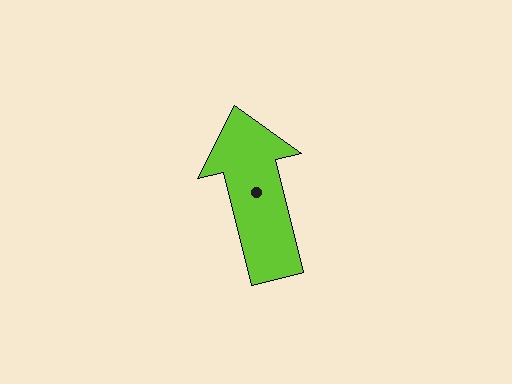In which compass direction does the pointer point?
North.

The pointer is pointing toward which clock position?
Roughly 12 o'clock.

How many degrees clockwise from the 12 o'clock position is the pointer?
Approximately 346 degrees.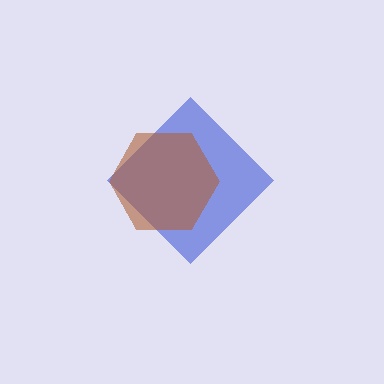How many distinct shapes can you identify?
There are 2 distinct shapes: a blue diamond, a brown hexagon.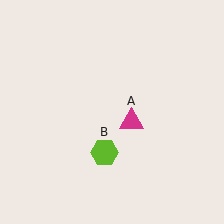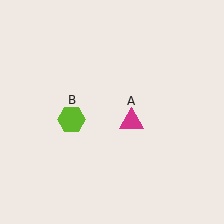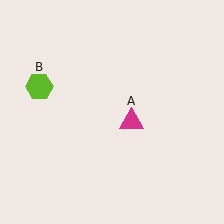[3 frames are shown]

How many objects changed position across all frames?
1 object changed position: lime hexagon (object B).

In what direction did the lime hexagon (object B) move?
The lime hexagon (object B) moved up and to the left.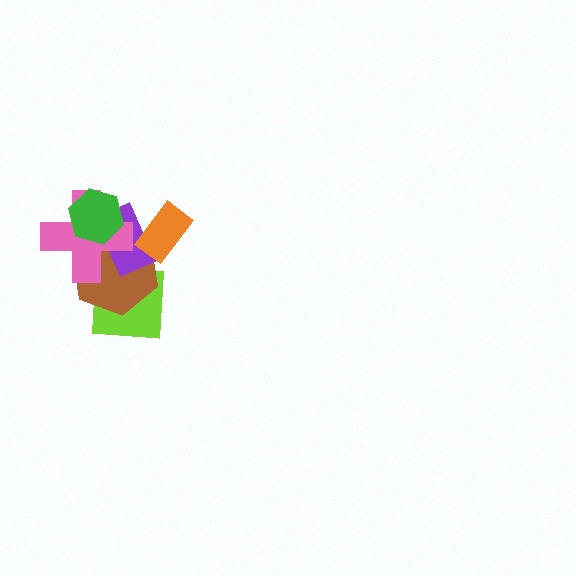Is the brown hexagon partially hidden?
Yes, it is partially covered by another shape.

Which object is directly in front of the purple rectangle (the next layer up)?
The pink cross is directly in front of the purple rectangle.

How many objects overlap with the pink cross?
3 objects overlap with the pink cross.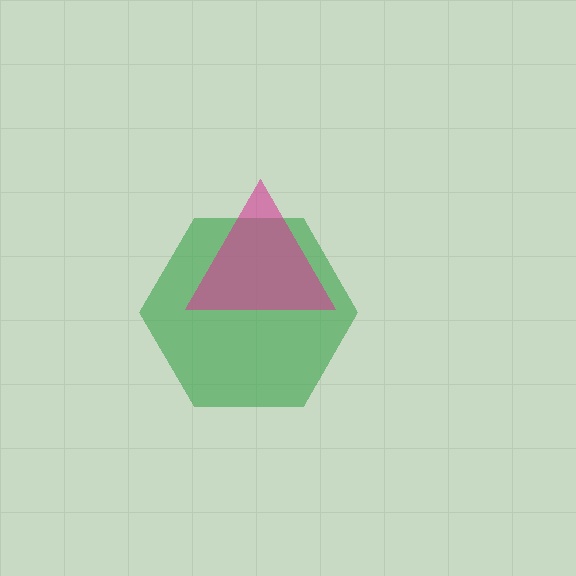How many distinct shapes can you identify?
There are 2 distinct shapes: a green hexagon, a magenta triangle.